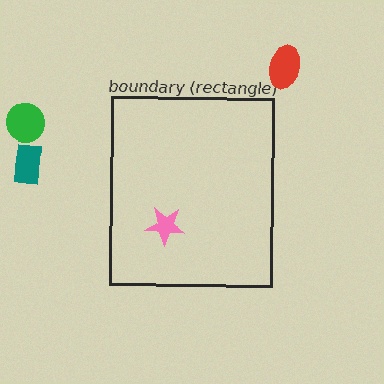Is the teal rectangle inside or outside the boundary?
Outside.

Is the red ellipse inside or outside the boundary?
Outside.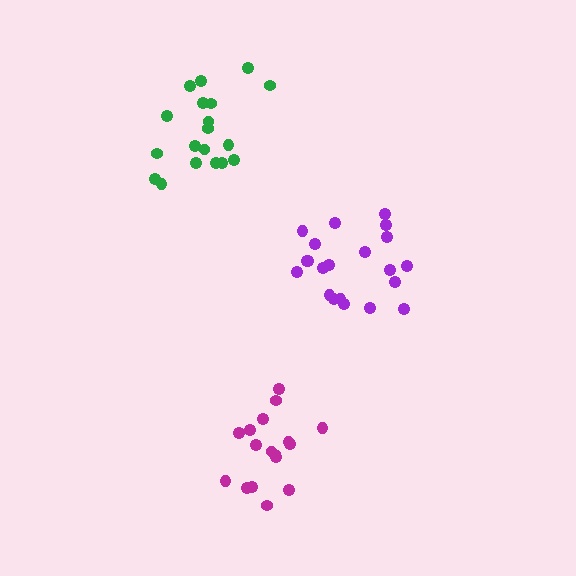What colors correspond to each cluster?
The clusters are colored: purple, green, magenta.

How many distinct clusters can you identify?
There are 3 distinct clusters.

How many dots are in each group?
Group 1: 21 dots, Group 2: 19 dots, Group 3: 17 dots (57 total).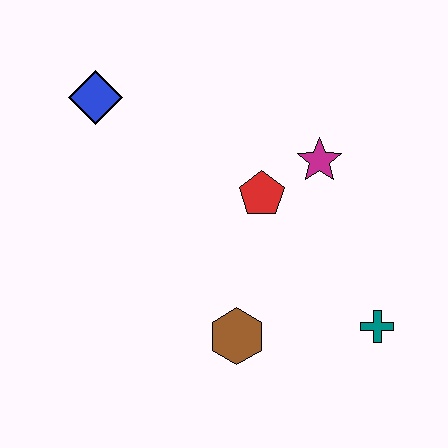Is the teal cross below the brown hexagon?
No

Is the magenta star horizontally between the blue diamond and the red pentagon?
No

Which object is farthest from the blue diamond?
The teal cross is farthest from the blue diamond.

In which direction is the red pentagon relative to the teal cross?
The red pentagon is above the teal cross.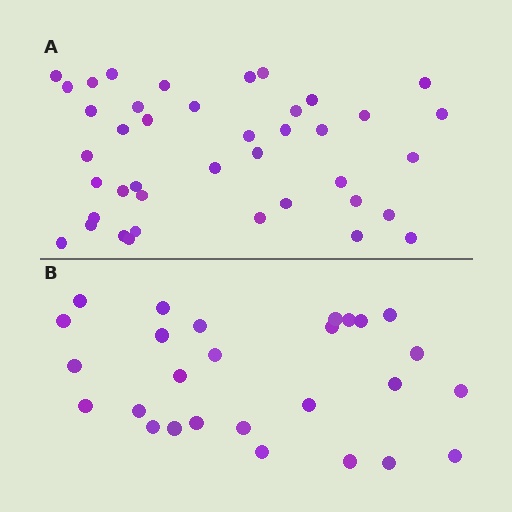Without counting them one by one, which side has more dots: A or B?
Region A (the top region) has more dots.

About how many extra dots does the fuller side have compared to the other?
Region A has approximately 15 more dots than region B.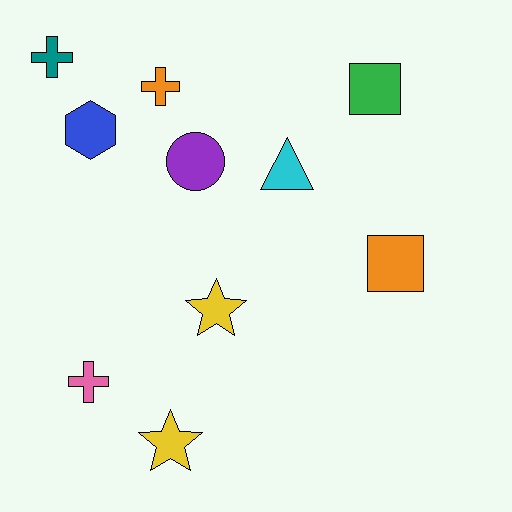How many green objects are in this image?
There is 1 green object.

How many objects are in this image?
There are 10 objects.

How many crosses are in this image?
There are 3 crosses.